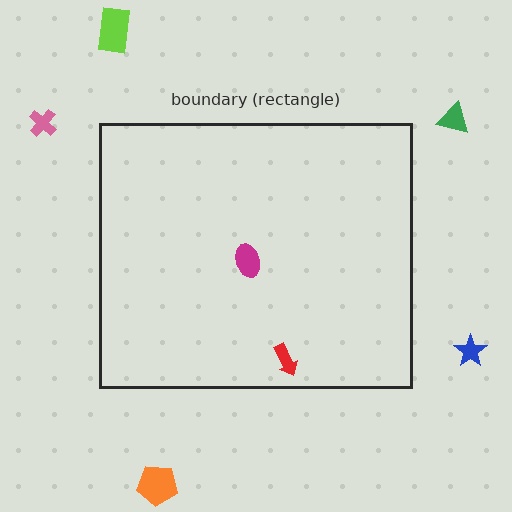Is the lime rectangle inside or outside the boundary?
Outside.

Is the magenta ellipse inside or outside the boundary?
Inside.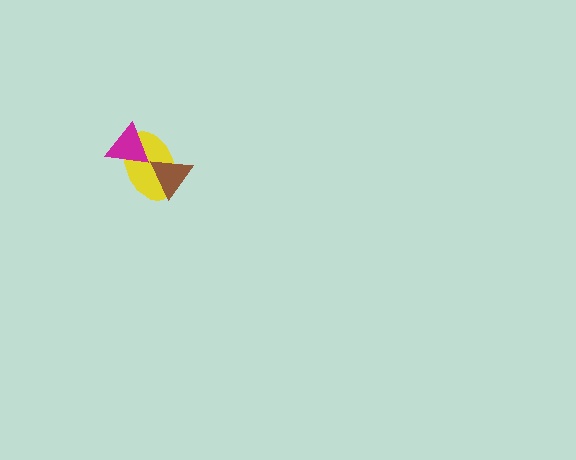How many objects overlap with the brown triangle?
1 object overlaps with the brown triangle.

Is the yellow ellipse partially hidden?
Yes, it is partially covered by another shape.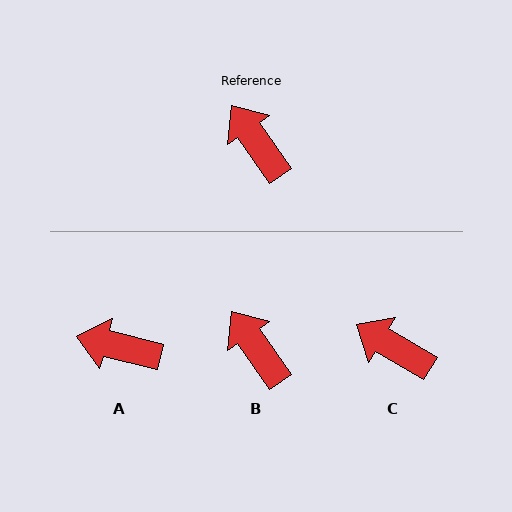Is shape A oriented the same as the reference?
No, it is off by about 42 degrees.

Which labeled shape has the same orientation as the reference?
B.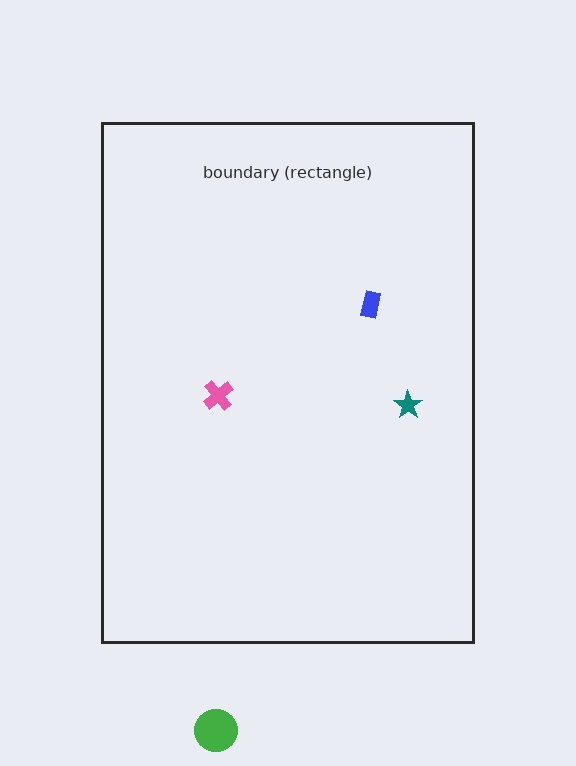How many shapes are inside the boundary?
3 inside, 1 outside.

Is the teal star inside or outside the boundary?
Inside.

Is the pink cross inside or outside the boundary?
Inside.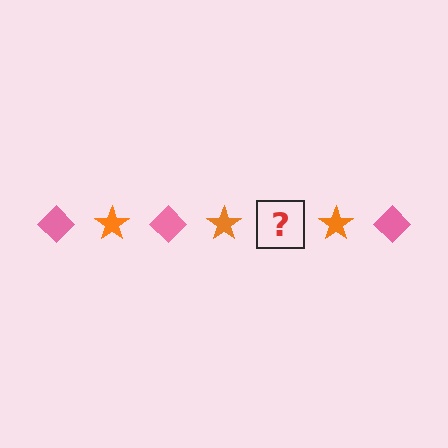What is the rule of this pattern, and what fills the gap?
The rule is that the pattern alternates between pink diamond and orange star. The gap should be filled with a pink diamond.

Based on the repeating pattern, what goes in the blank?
The blank should be a pink diamond.